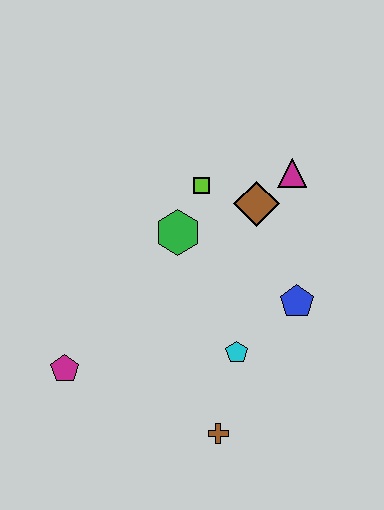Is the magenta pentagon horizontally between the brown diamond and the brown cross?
No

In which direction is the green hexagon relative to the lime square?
The green hexagon is below the lime square.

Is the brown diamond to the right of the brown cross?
Yes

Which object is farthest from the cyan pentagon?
The magenta triangle is farthest from the cyan pentagon.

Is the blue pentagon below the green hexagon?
Yes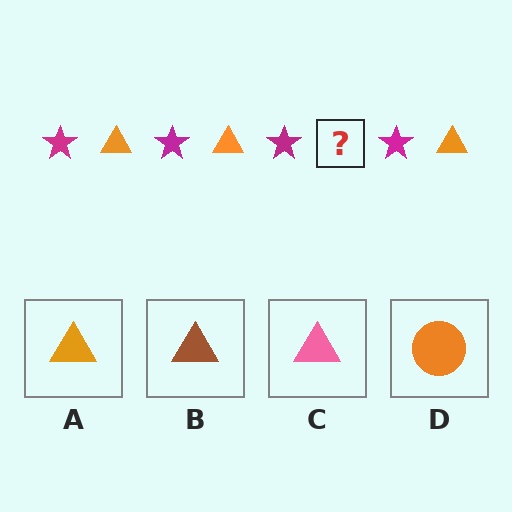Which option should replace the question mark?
Option A.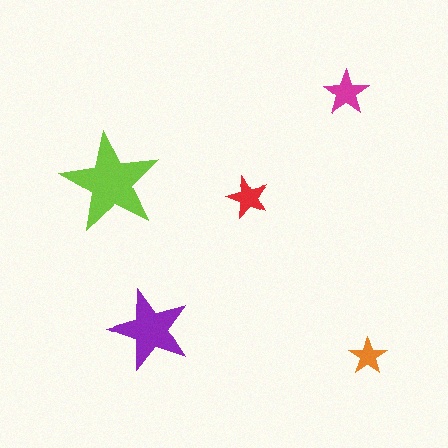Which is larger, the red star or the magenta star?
The magenta one.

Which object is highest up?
The magenta star is topmost.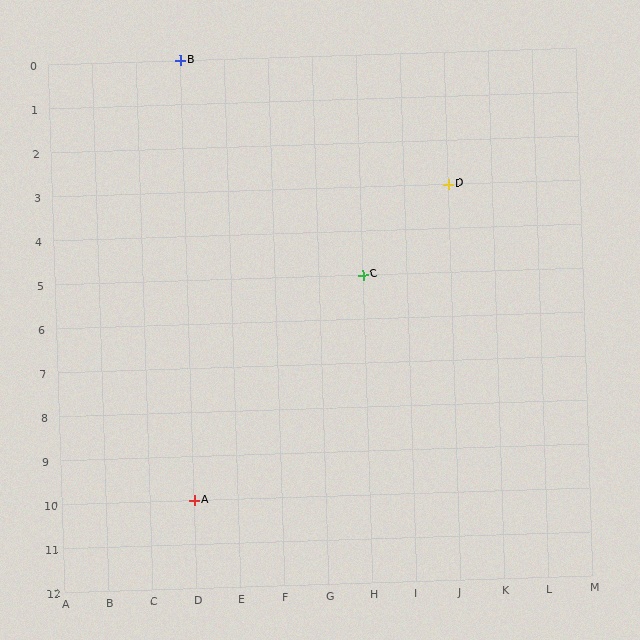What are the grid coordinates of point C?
Point C is at grid coordinates (H, 5).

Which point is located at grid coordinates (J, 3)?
Point D is at (J, 3).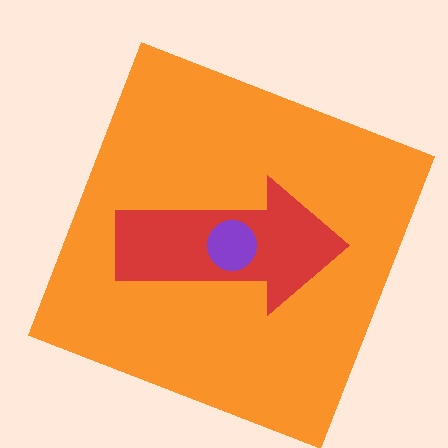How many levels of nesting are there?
3.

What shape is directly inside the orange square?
The red arrow.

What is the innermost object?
The purple circle.